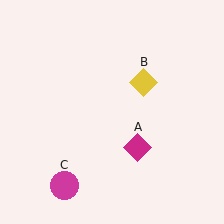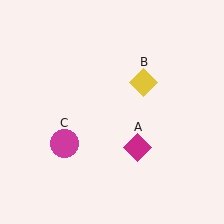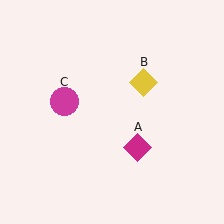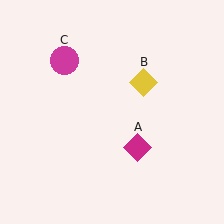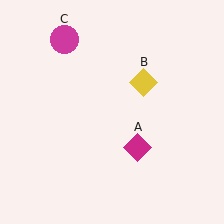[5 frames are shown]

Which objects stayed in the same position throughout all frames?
Magenta diamond (object A) and yellow diamond (object B) remained stationary.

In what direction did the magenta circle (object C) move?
The magenta circle (object C) moved up.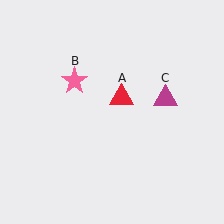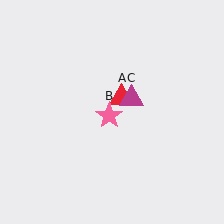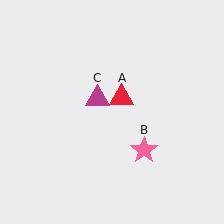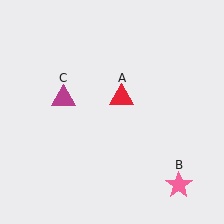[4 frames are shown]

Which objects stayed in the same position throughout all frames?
Red triangle (object A) remained stationary.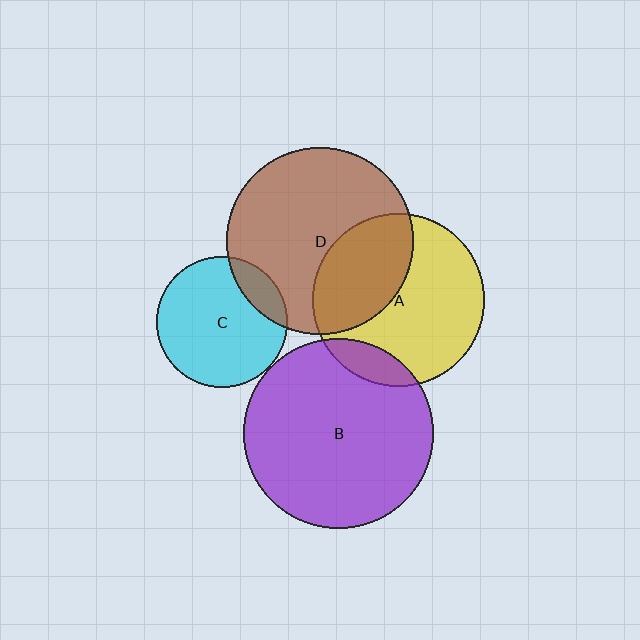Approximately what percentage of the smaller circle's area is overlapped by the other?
Approximately 15%.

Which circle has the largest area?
Circle B (purple).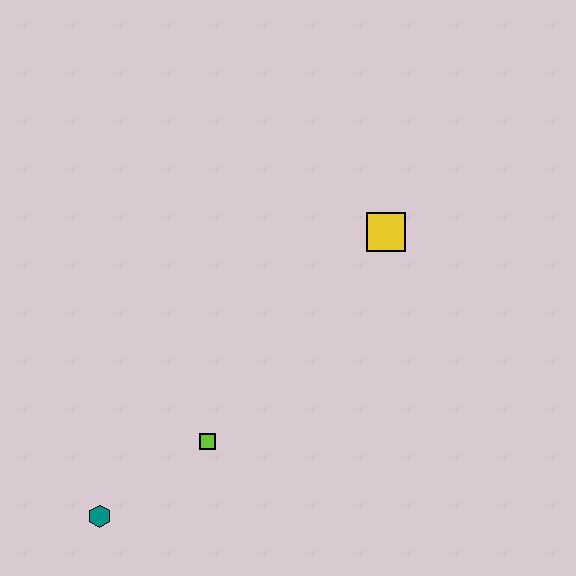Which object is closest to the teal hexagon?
The lime square is closest to the teal hexagon.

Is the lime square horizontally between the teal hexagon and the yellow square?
Yes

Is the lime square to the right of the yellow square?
No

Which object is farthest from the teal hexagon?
The yellow square is farthest from the teal hexagon.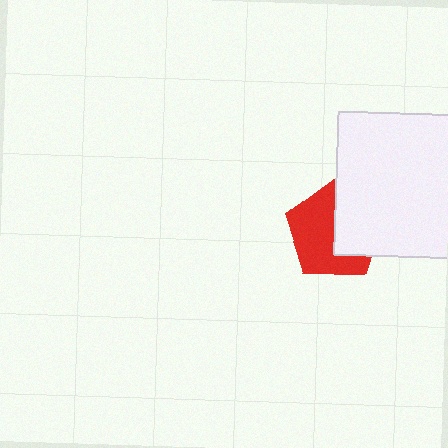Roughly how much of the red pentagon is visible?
About half of it is visible (roughly 58%).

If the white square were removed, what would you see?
You would see the complete red pentagon.